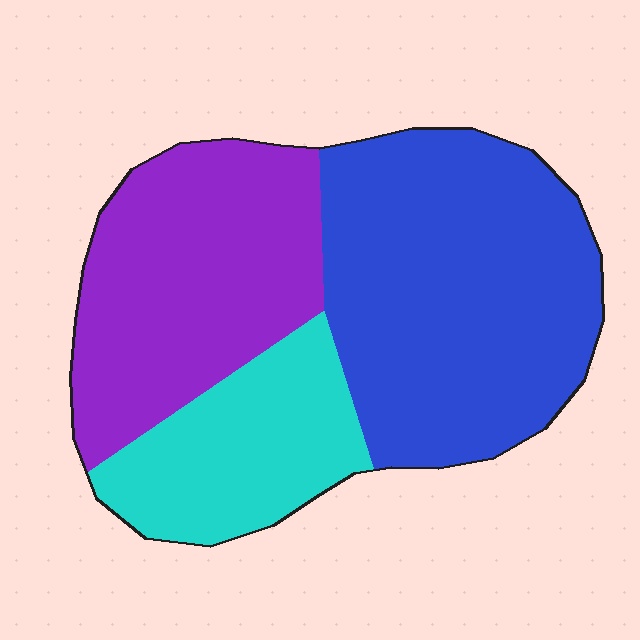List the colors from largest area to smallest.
From largest to smallest: blue, purple, cyan.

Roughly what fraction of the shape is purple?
Purple takes up about one third (1/3) of the shape.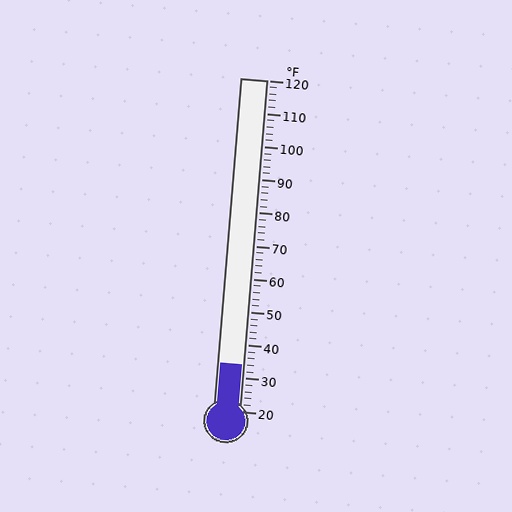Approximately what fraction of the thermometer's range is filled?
The thermometer is filled to approximately 15% of its range.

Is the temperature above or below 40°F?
The temperature is below 40°F.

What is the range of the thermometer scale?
The thermometer scale ranges from 20°F to 120°F.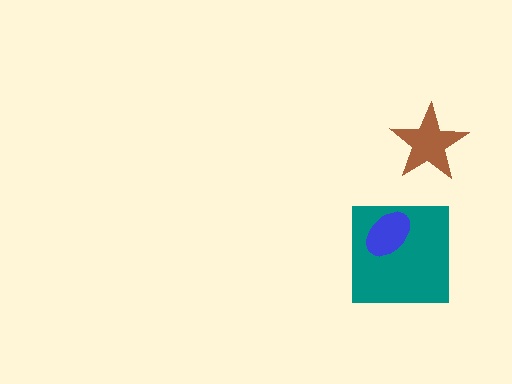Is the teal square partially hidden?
Yes, it is partially covered by another shape.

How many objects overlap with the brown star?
0 objects overlap with the brown star.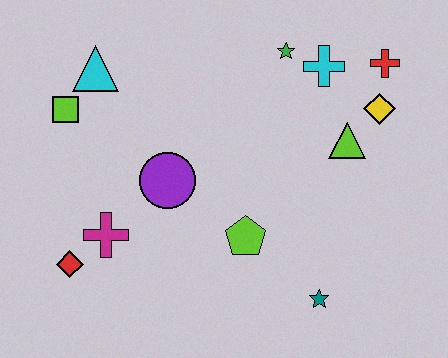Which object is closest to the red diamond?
The magenta cross is closest to the red diamond.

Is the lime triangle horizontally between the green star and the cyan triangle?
No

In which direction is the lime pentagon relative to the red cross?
The lime pentagon is below the red cross.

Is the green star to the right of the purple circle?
Yes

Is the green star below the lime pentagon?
No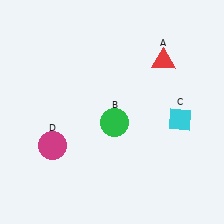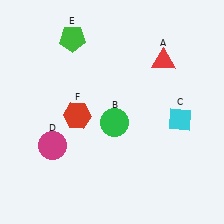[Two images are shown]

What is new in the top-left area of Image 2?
A green pentagon (E) was added in the top-left area of Image 2.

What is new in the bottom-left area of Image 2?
A red hexagon (F) was added in the bottom-left area of Image 2.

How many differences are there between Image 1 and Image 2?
There are 2 differences between the two images.